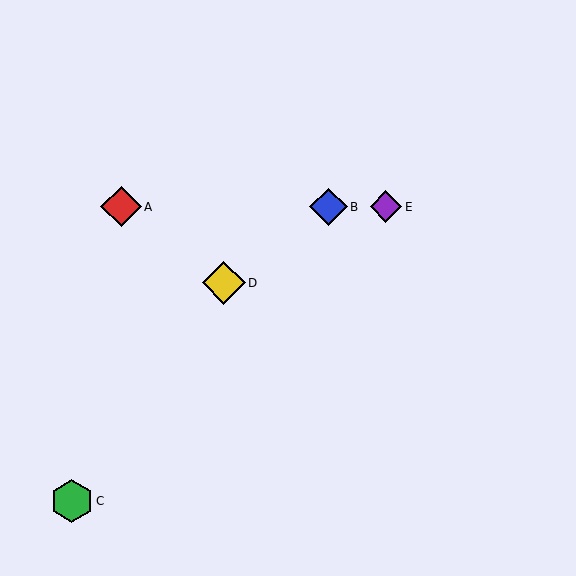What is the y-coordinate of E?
Object E is at y≈207.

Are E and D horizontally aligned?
No, E is at y≈207 and D is at y≈283.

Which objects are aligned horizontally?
Objects A, B, E are aligned horizontally.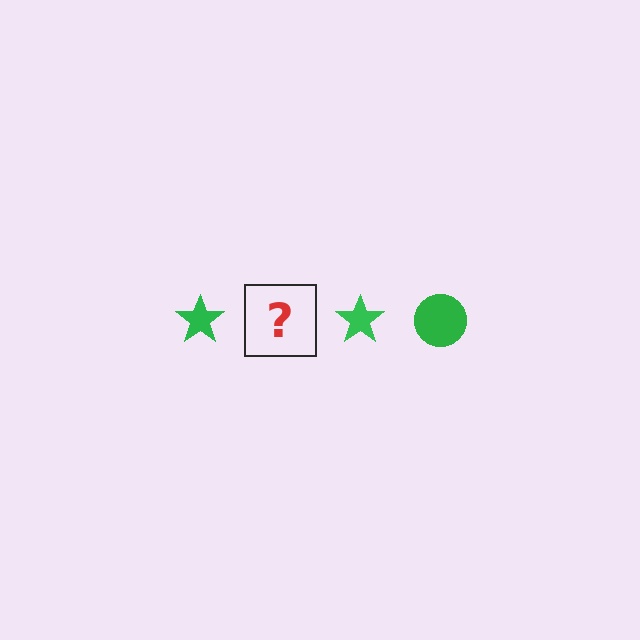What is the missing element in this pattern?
The missing element is a green circle.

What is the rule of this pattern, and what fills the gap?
The rule is that the pattern cycles through star, circle shapes in green. The gap should be filled with a green circle.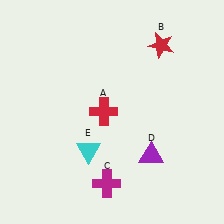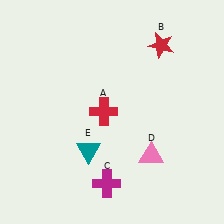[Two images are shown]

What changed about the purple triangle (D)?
In Image 1, D is purple. In Image 2, it changed to pink.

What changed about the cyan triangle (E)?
In Image 1, E is cyan. In Image 2, it changed to teal.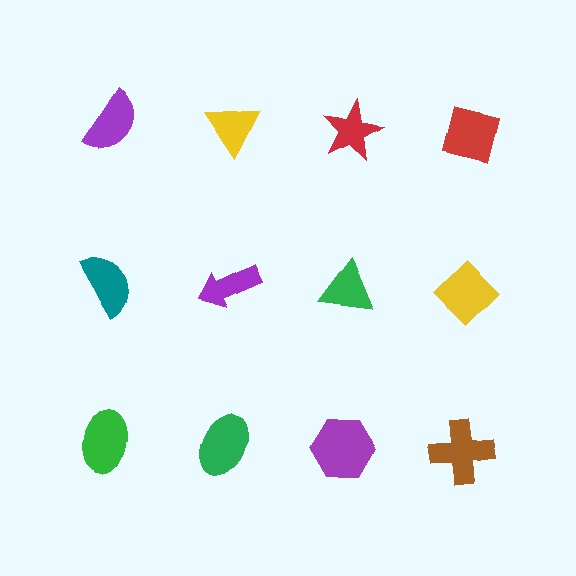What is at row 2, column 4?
A yellow diamond.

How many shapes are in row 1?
4 shapes.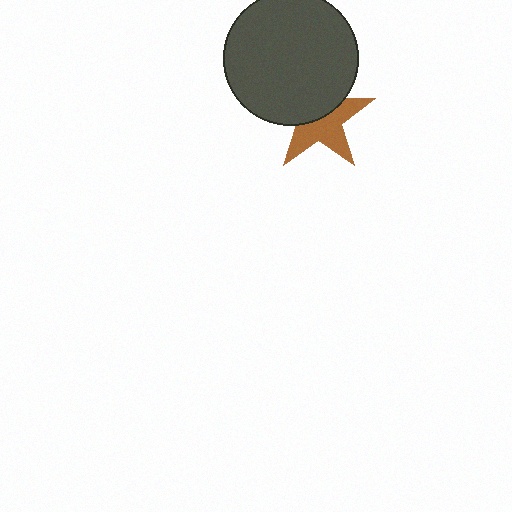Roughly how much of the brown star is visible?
About half of it is visible (roughly 53%).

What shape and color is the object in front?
The object in front is a dark gray circle.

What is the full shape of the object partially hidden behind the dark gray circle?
The partially hidden object is a brown star.